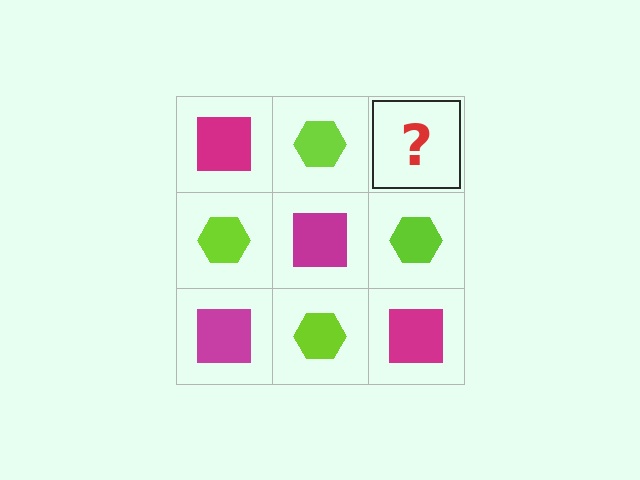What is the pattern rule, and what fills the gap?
The rule is that it alternates magenta square and lime hexagon in a checkerboard pattern. The gap should be filled with a magenta square.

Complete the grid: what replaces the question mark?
The question mark should be replaced with a magenta square.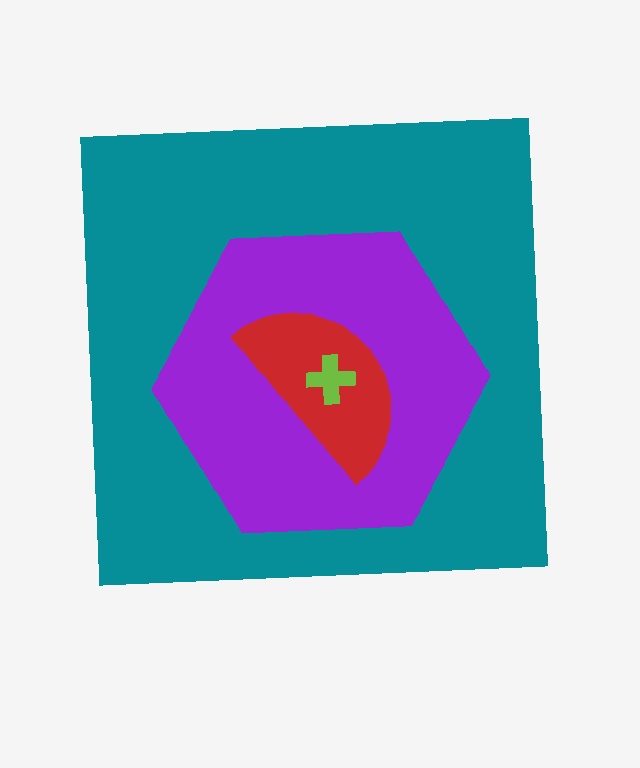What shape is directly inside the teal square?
The purple hexagon.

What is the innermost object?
The lime cross.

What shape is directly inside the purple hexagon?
The red semicircle.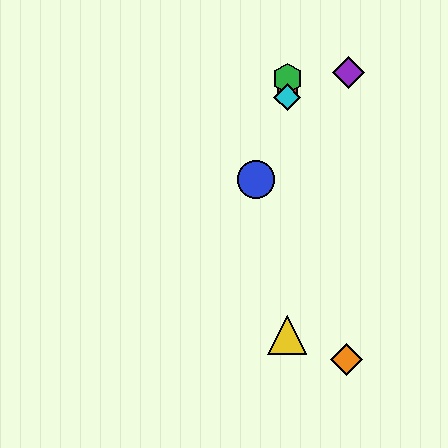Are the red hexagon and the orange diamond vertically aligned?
No, the red hexagon is at x≈287 and the orange diamond is at x≈347.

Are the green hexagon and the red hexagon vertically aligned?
Yes, both are at x≈287.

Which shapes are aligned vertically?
The red hexagon, the green hexagon, the yellow triangle, the cyan diamond are aligned vertically.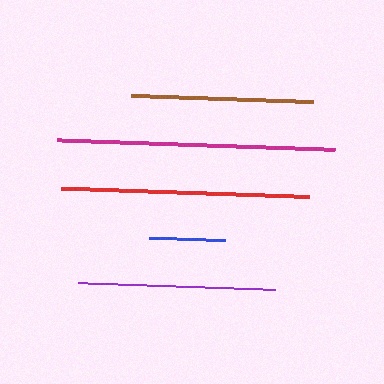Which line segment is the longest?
The magenta line is the longest at approximately 278 pixels.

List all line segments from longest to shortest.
From longest to shortest: magenta, red, purple, brown, blue.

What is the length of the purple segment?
The purple segment is approximately 197 pixels long.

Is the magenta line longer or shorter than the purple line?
The magenta line is longer than the purple line.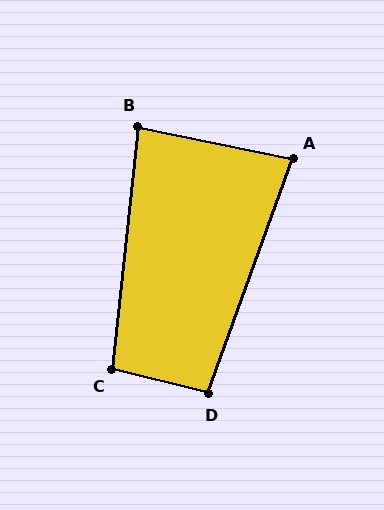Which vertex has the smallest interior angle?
A, at approximately 82 degrees.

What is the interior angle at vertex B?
Approximately 84 degrees (acute).